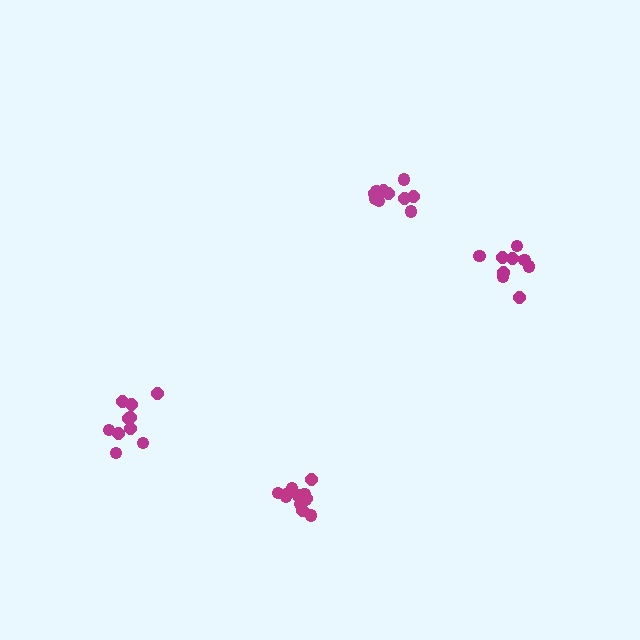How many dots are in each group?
Group 1: 12 dots, Group 2: 9 dots, Group 3: 10 dots, Group 4: 10 dots (41 total).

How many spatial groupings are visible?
There are 4 spatial groupings.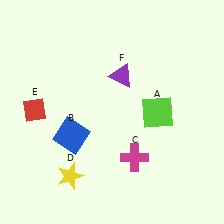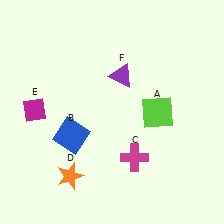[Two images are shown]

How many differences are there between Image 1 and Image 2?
There are 2 differences between the two images.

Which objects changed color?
D changed from yellow to orange. E changed from red to magenta.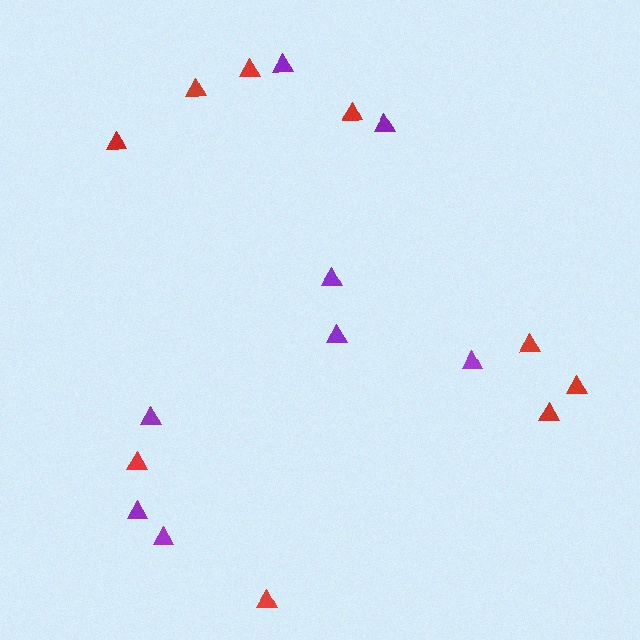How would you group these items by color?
There are 2 groups: one group of purple triangles (8) and one group of red triangles (9).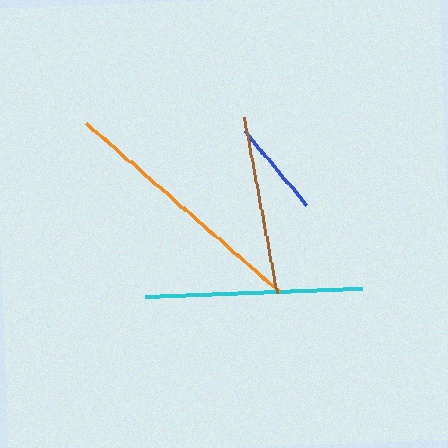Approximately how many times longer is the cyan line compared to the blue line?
The cyan line is approximately 2.3 times the length of the blue line.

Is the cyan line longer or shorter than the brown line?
The cyan line is longer than the brown line.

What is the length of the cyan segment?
The cyan segment is approximately 217 pixels long.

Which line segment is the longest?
The orange line is the longest at approximately 255 pixels.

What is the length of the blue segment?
The blue segment is approximately 96 pixels long.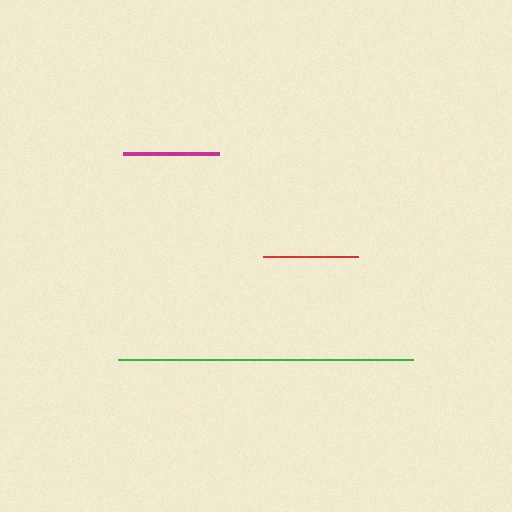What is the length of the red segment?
The red segment is approximately 95 pixels long.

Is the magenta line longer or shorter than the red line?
The magenta line is longer than the red line.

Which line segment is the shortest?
The red line is the shortest at approximately 95 pixels.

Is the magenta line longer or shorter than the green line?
The green line is longer than the magenta line.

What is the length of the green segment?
The green segment is approximately 295 pixels long.